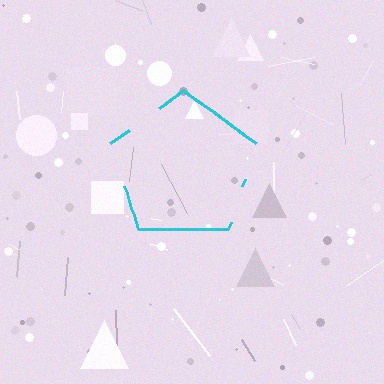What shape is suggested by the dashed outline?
The dashed outline suggests a pentagon.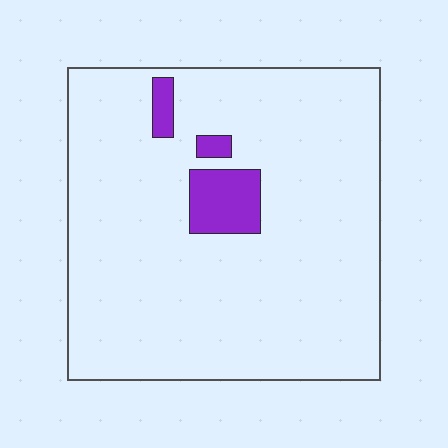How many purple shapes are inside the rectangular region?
3.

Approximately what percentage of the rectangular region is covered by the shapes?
Approximately 5%.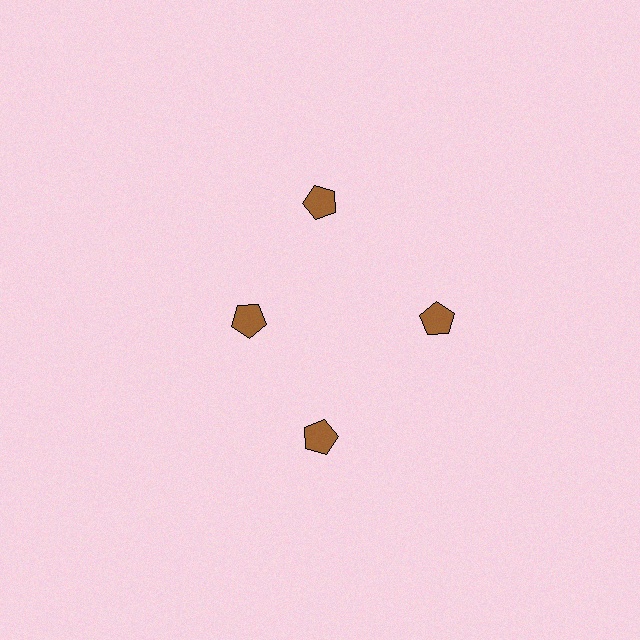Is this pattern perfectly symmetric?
No. The 4 brown pentagons are arranged in a ring, but one element near the 9 o'clock position is pulled inward toward the center, breaking the 4-fold rotational symmetry.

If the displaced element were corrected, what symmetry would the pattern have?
It would have 4-fold rotational symmetry — the pattern would map onto itself every 90 degrees.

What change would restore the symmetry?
The symmetry would be restored by moving it outward, back onto the ring so that all 4 pentagons sit at equal angles and equal distance from the center.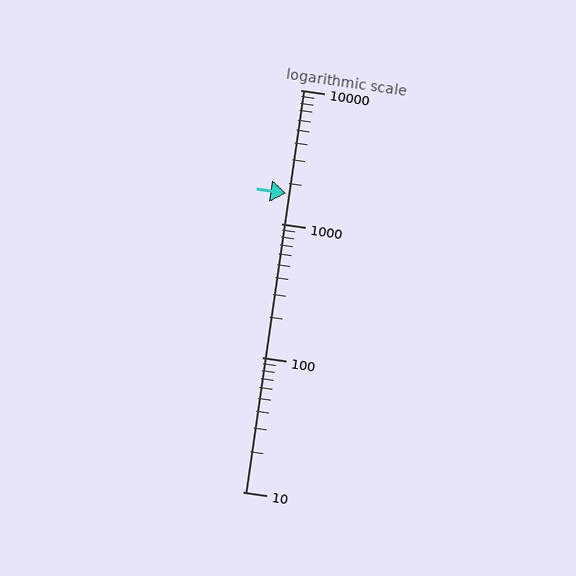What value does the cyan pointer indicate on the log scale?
The pointer indicates approximately 1700.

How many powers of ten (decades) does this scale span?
The scale spans 3 decades, from 10 to 10000.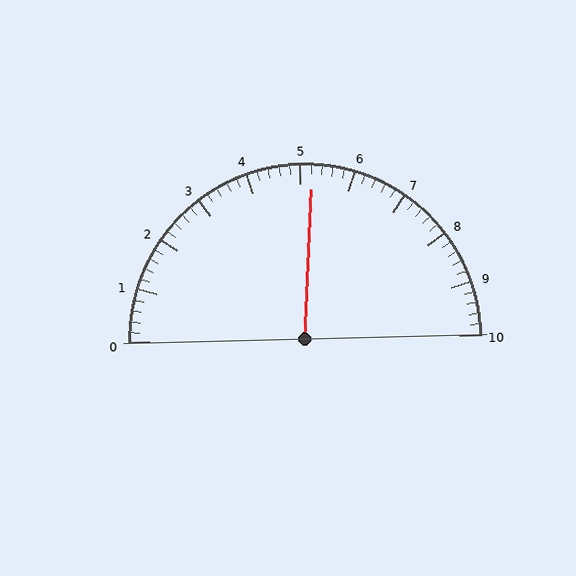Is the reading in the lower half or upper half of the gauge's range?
The reading is in the upper half of the range (0 to 10).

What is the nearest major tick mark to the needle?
The nearest major tick mark is 5.